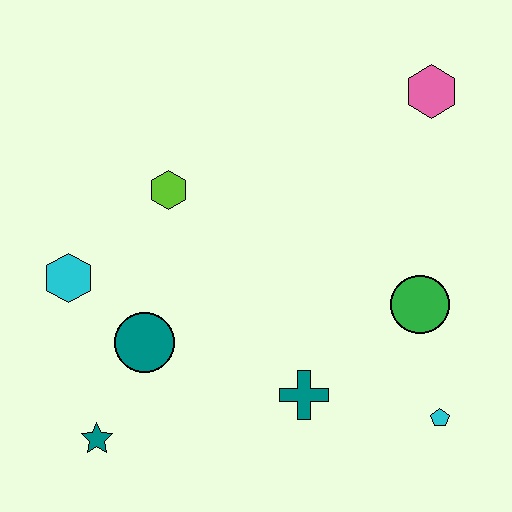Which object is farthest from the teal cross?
The pink hexagon is farthest from the teal cross.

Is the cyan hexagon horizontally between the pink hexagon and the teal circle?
No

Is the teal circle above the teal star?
Yes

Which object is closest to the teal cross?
The cyan pentagon is closest to the teal cross.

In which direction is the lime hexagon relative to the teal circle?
The lime hexagon is above the teal circle.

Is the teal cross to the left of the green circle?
Yes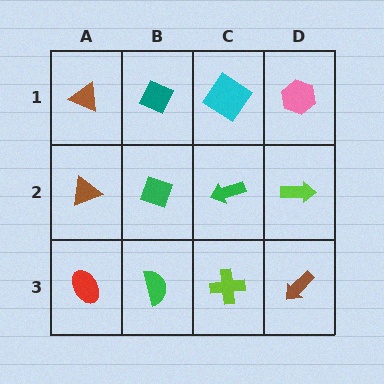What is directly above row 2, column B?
A teal diamond.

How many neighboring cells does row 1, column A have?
2.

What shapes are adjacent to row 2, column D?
A pink hexagon (row 1, column D), a brown arrow (row 3, column D), a green arrow (row 2, column C).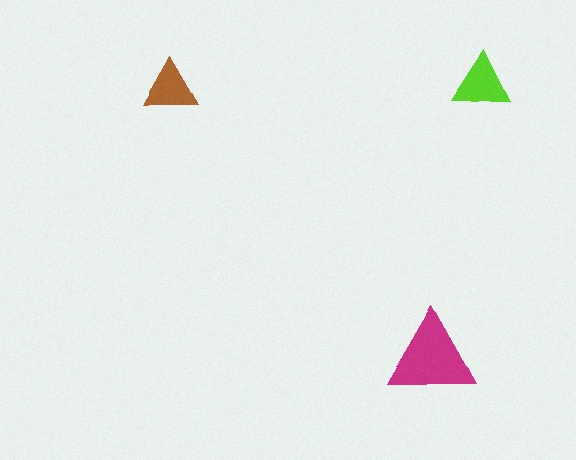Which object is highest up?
The brown triangle is topmost.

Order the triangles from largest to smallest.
the magenta one, the lime one, the brown one.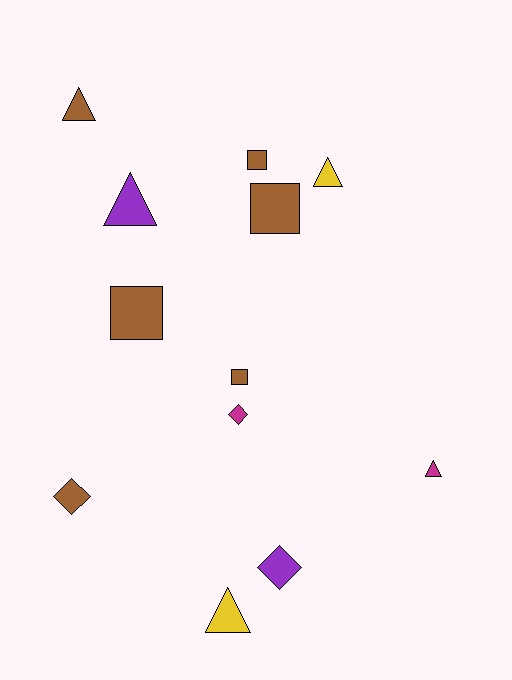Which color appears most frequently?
Brown, with 6 objects.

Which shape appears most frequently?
Triangle, with 5 objects.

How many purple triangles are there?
There is 1 purple triangle.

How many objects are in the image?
There are 12 objects.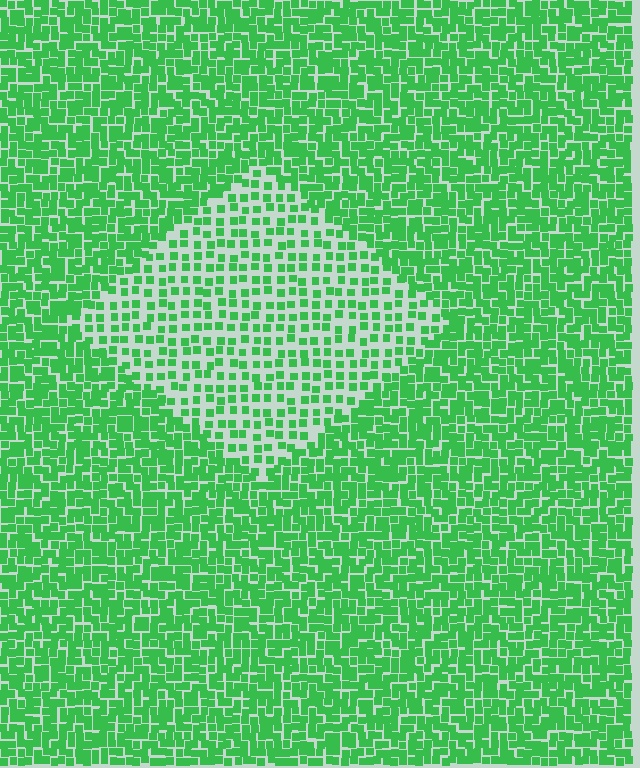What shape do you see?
I see a diamond.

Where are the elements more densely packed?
The elements are more densely packed outside the diamond boundary.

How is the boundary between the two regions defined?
The boundary is defined by a change in element density (approximately 2.1x ratio). All elements are the same color, size, and shape.